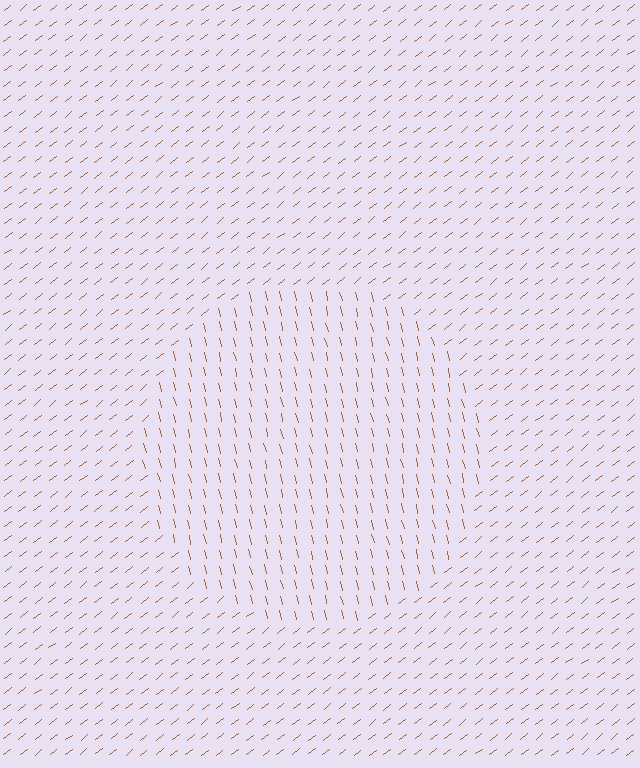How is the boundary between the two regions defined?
The boundary is defined purely by a change in line orientation (approximately 66 degrees difference). All lines are the same color and thickness.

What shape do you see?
I see a circle.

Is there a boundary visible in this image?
Yes, there is a texture boundary formed by a change in line orientation.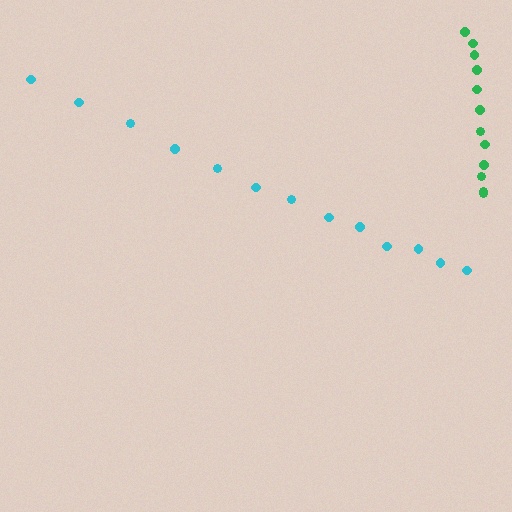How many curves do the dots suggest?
There are 2 distinct paths.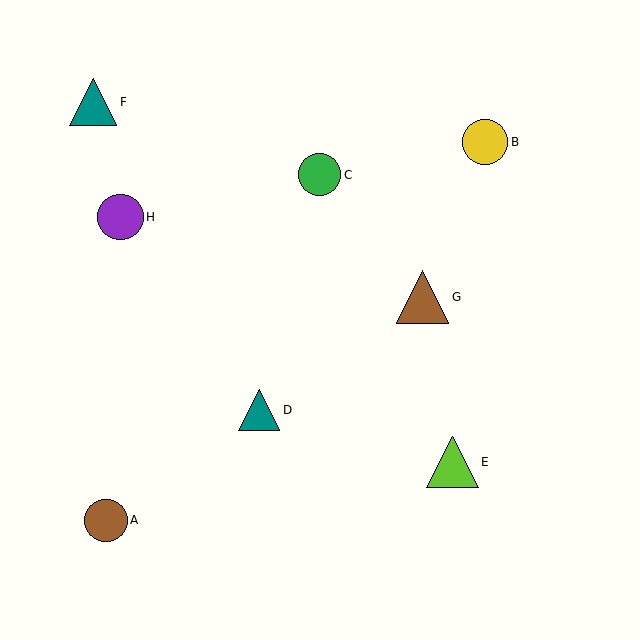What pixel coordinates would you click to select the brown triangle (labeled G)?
Click at (422, 297) to select the brown triangle G.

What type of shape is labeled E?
Shape E is a lime triangle.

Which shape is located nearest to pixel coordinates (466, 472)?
The lime triangle (labeled E) at (452, 462) is nearest to that location.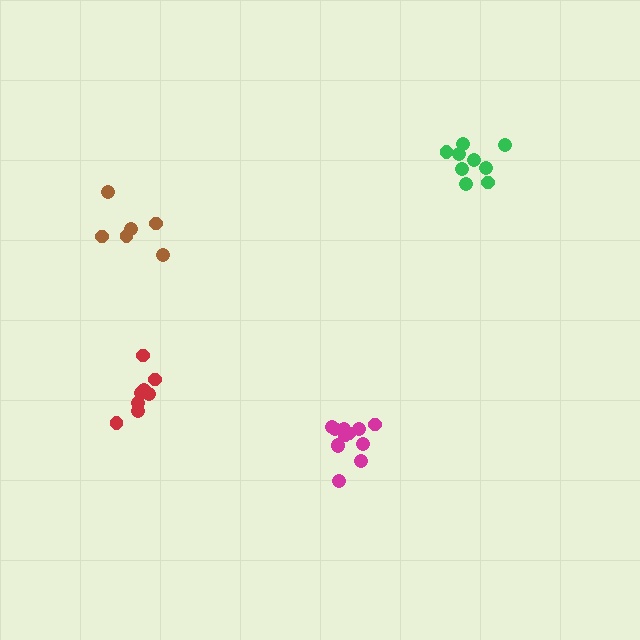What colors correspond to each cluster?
The clusters are colored: brown, green, magenta, red.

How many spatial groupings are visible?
There are 4 spatial groupings.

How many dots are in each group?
Group 1: 6 dots, Group 2: 9 dots, Group 3: 12 dots, Group 4: 8 dots (35 total).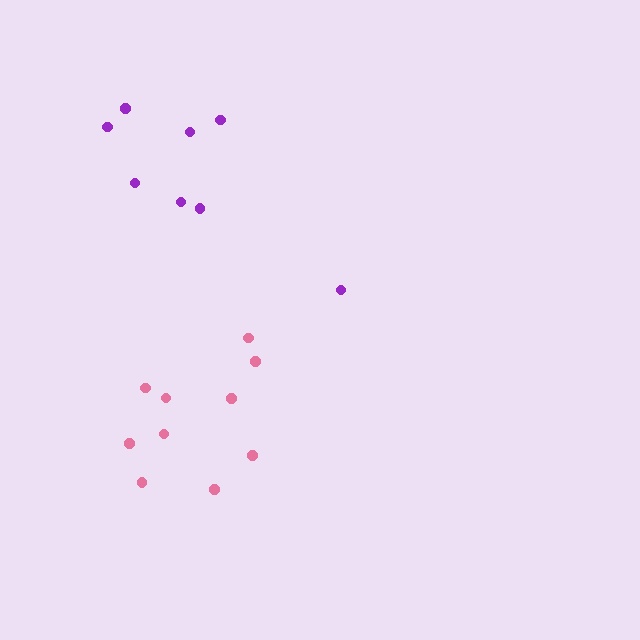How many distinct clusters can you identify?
There are 2 distinct clusters.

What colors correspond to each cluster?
The clusters are colored: pink, purple.